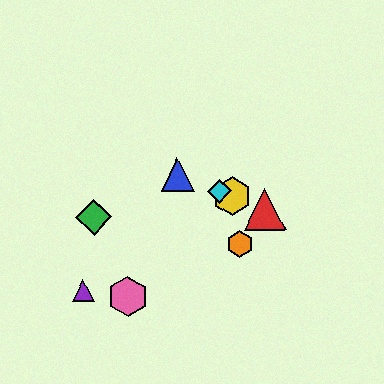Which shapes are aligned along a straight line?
The red triangle, the blue triangle, the yellow hexagon, the cyan diamond are aligned along a straight line.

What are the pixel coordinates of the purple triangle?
The purple triangle is at (83, 290).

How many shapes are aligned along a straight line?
4 shapes (the red triangle, the blue triangle, the yellow hexagon, the cyan diamond) are aligned along a straight line.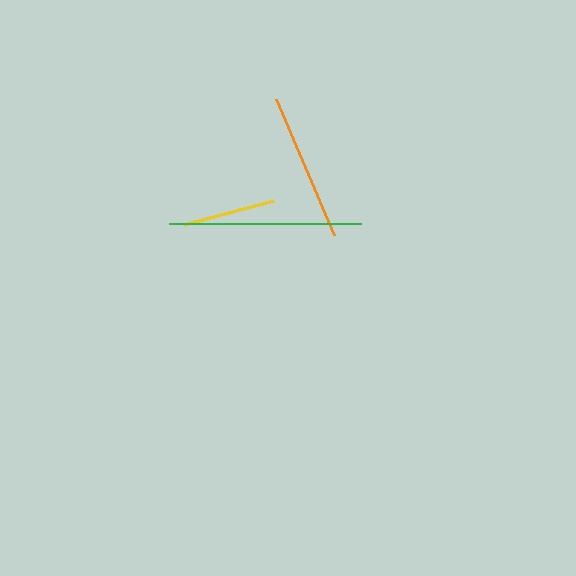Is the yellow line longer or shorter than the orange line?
The orange line is longer than the yellow line.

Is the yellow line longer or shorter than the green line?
The green line is longer than the yellow line.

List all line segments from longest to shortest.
From longest to shortest: green, orange, yellow.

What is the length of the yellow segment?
The yellow segment is approximately 94 pixels long.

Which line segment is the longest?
The green line is the longest at approximately 192 pixels.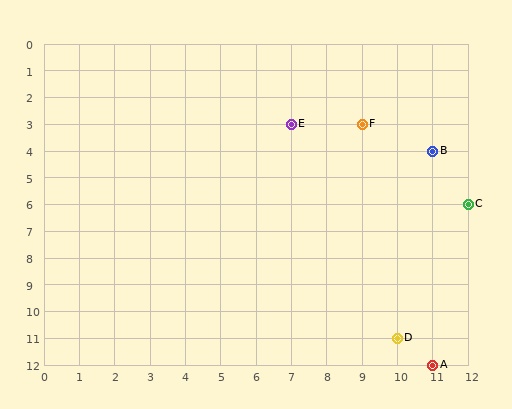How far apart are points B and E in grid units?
Points B and E are 4 columns and 1 row apart (about 4.1 grid units diagonally).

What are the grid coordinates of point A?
Point A is at grid coordinates (11, 12).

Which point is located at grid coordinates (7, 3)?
Point E is at (7, 3).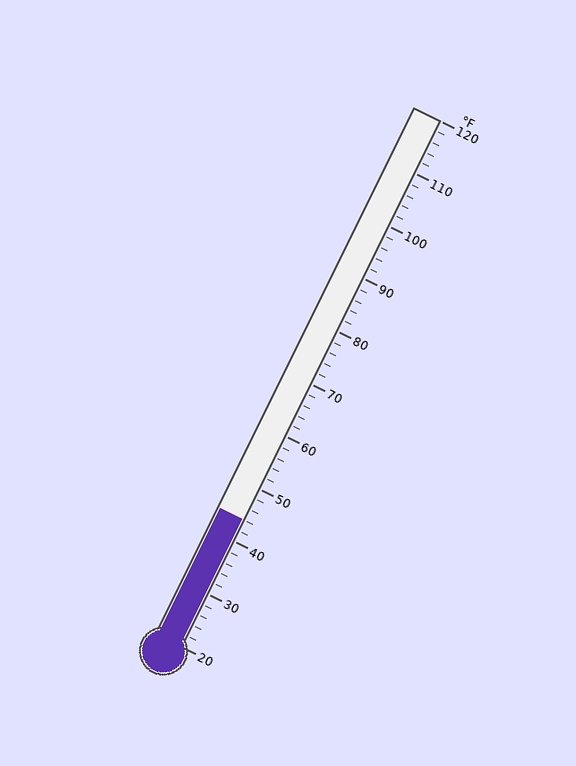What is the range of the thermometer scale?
The thermometer scale ranges from 20°F to 120°F.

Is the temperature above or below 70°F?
The temperature is below 70°F.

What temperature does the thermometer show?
The thermometer shows approximately 44°F.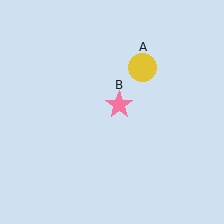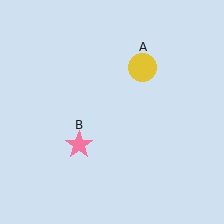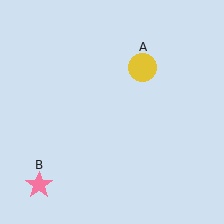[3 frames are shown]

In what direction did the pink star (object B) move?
The pink star (object B) moved down and to the left.